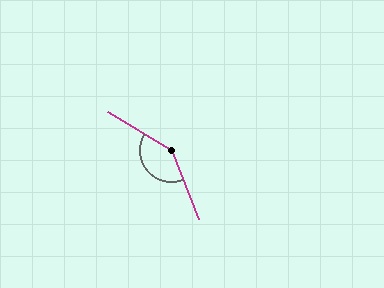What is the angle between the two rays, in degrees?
Approximately 143 degrees.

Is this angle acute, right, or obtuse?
It is obtuse.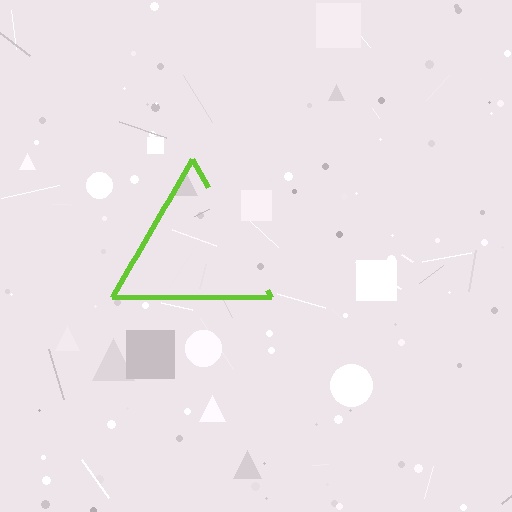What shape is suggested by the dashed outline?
The dashed outline suggests a triangle.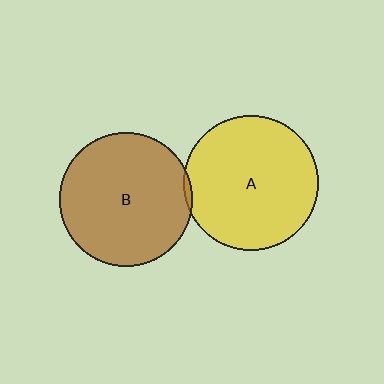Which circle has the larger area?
Circle A (yellow).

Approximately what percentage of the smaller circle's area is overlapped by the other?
Approximately 5%.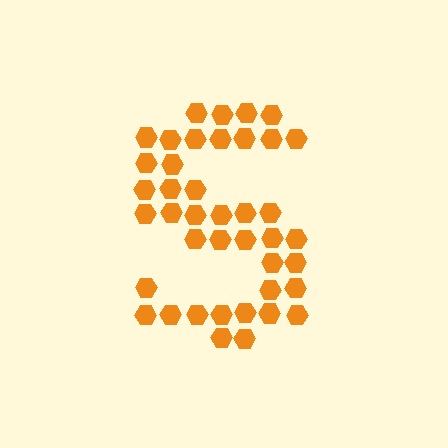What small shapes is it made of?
It is made of small hexagons.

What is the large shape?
The large shape is the letter S.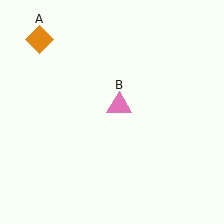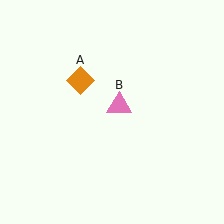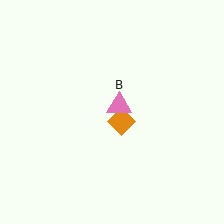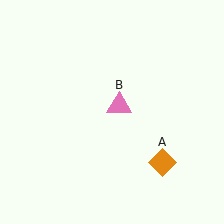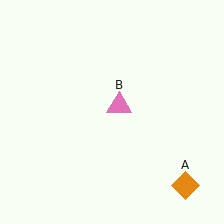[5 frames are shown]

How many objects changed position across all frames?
1 object changed position: orange diamond (object A).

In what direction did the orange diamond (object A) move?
The orange diamond (object A) moved down and to the right.